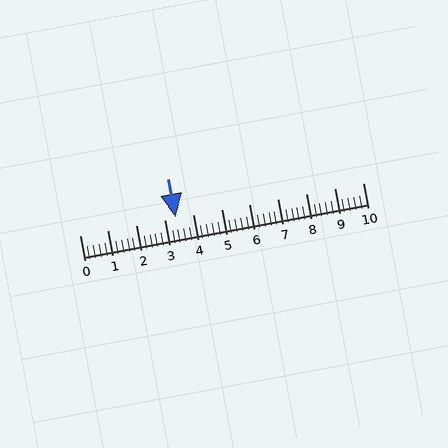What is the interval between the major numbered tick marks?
The major tick marks are spaced 1 units apart.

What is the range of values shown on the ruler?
The ruler shows values from 0 to 10.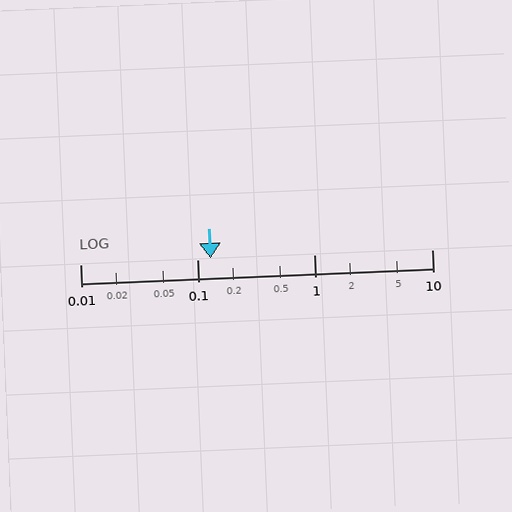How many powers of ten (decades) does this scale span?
The scale spans 3 decades, from 0.01 to 10.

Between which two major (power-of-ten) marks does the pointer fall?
The pointer is between 0.1 and 1.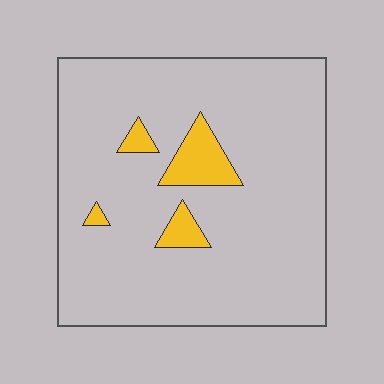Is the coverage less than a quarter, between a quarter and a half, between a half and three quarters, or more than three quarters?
Less than a quarter.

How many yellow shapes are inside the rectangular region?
4.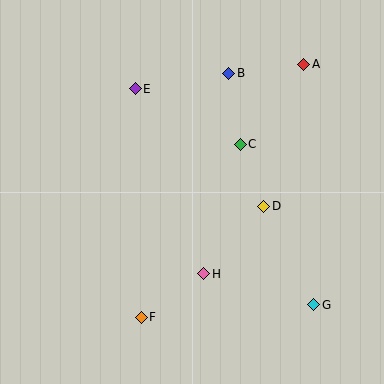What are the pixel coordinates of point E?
Point E is at (135, 89).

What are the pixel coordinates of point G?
Point G is at (314, 305).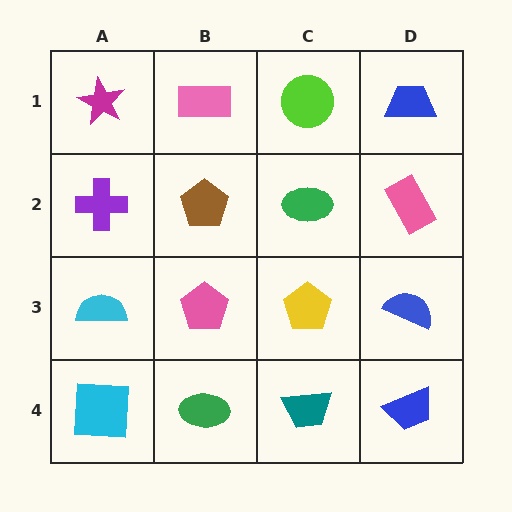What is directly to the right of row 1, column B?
A lime circle.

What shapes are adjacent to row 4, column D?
A blue semicircle (row 3, column D), a teal trapezoid (row 4, column C).